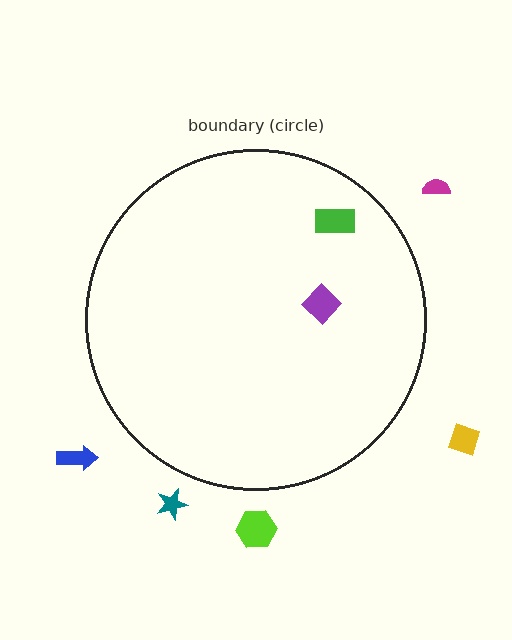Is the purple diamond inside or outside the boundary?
Inside.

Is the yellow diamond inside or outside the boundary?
Outside.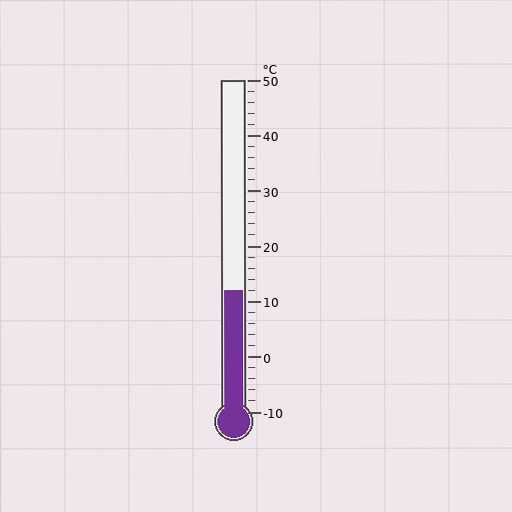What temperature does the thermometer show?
The thermometer shows approximately 12°C.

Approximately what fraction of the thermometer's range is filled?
The thermometer is filled to approximately 35% of its range.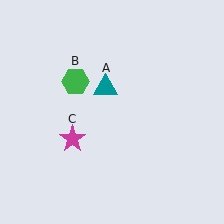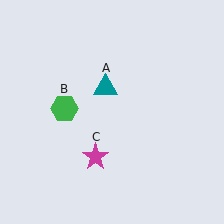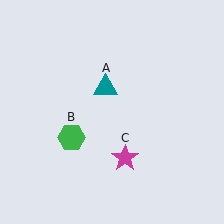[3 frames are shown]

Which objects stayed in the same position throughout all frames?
Teal triangle (object A) remained stationary.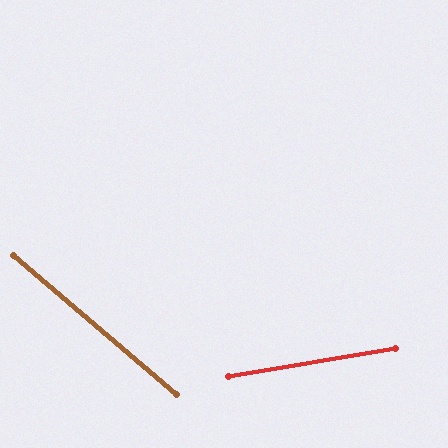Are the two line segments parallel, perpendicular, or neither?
Neither parallel nor perpendicular — they differ by about 50°.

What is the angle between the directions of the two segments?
Approximately 50 degrees.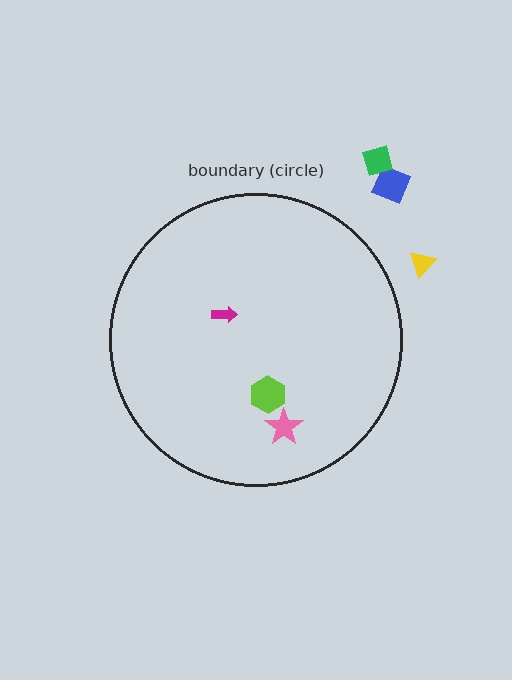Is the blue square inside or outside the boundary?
Outside.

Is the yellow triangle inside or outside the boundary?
Outside.